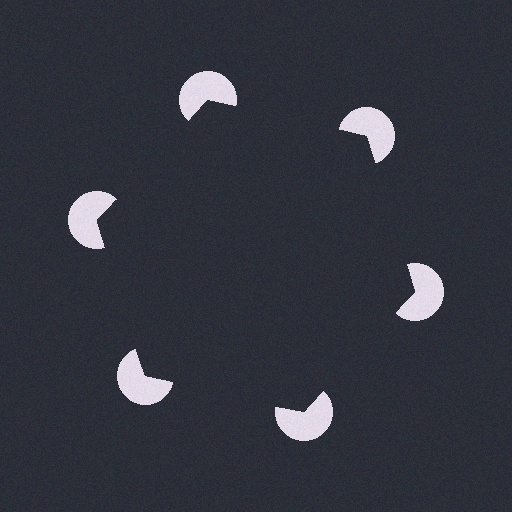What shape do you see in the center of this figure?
An illusory hexagon — its edges are inferred from the aligned wedge cuts in the pac-man discs, not physically drawn.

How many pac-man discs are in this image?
There are 6 — one at each vertex of the illusory hexagon.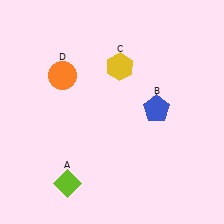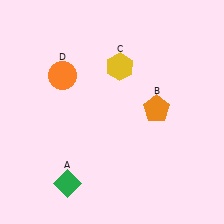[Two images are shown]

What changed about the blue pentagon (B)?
In Image 1, B is blue. In Image 2, it changed to orange.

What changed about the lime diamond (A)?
In Image 1, A is lime. In Image 2, it changed to green.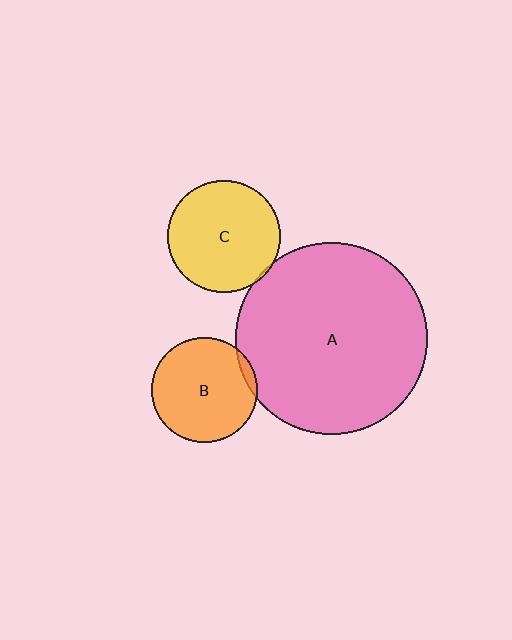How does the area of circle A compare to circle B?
Approximately 3.3 times.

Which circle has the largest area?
Circle A (pink).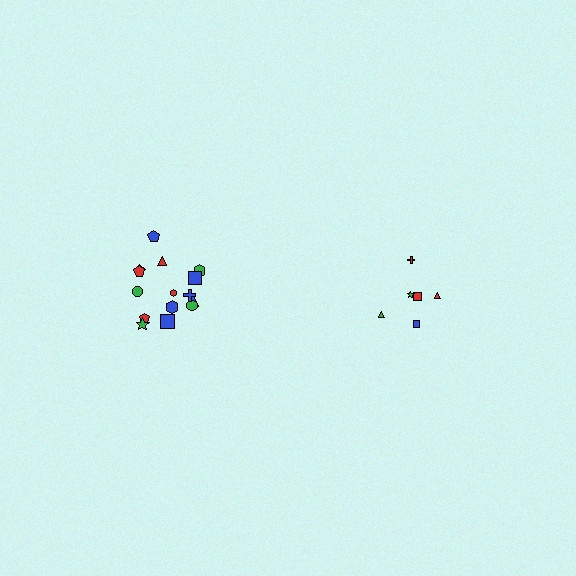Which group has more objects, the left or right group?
The left group.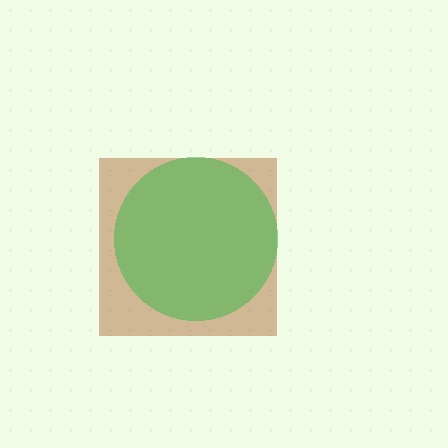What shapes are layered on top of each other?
The layered shapes are: a brown square, a green circle.